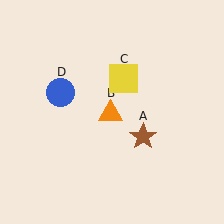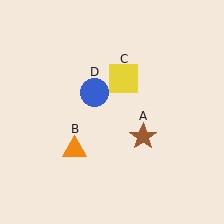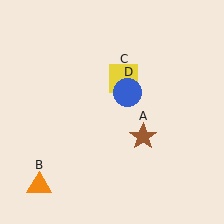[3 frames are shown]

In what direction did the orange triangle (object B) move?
The orange triangle (object B) moved down and to the left.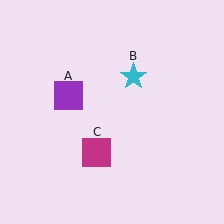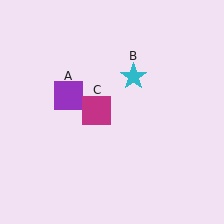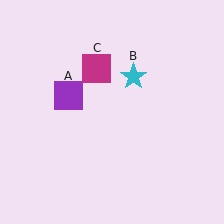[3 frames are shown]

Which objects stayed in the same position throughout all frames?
Purple square (object A) and cyan star (object B) remained stationary.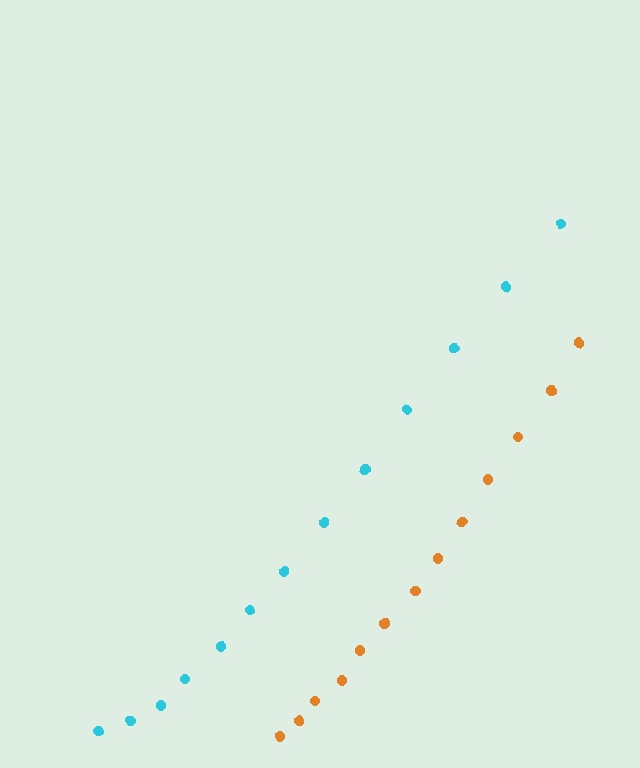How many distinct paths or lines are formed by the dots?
There are 2 distinct paths.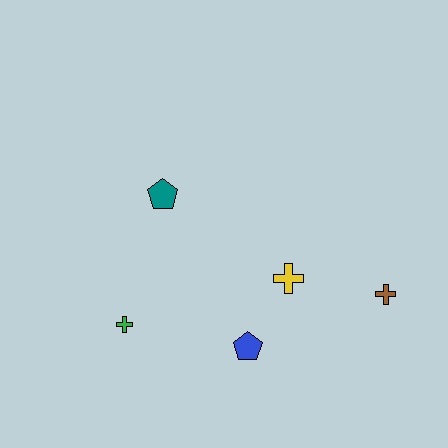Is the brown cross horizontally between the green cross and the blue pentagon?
No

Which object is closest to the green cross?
The blue pentagon is closest to the green cross.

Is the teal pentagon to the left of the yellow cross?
Yes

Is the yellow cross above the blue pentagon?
Yes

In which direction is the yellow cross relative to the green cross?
The yellow cross is to the right of the green cross.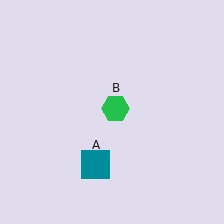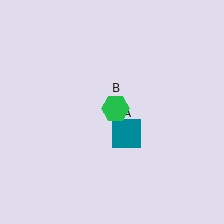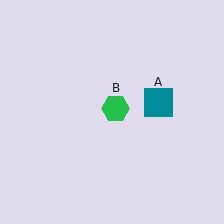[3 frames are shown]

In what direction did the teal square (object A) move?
The teal square (object A) moved up and to the right.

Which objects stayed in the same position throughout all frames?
Green hexagon (object B) remained stationary.